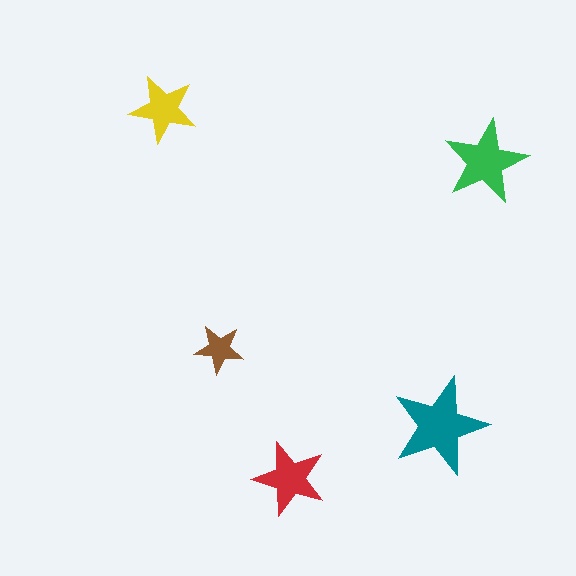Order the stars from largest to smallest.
the teal one, the green one, the red one, the yellow one, the brown one.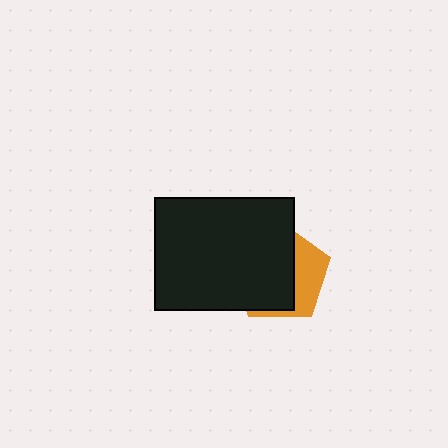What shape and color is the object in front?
The object in front is a black rectangle.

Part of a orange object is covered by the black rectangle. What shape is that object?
It is a pentagon.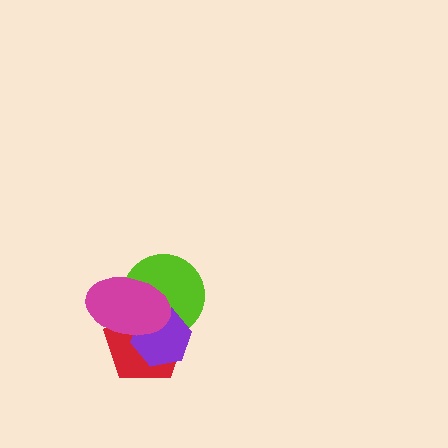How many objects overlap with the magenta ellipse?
3 objects overlap with the magenta ellipse.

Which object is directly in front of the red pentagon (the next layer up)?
The lime circle is directly in front of the red pentagon.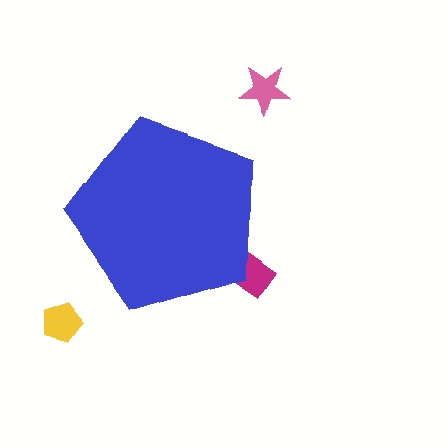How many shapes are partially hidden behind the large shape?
1 shape is partially hidden.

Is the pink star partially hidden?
No, the pink star is fully visible.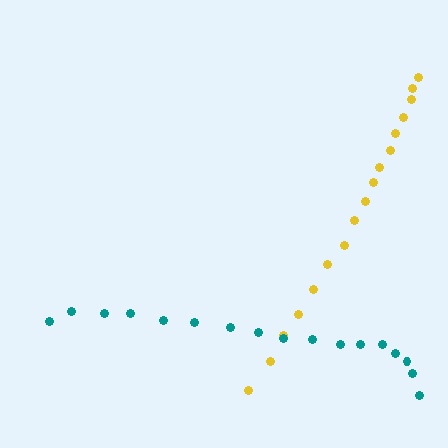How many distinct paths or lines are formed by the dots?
There are 2 distinct paths.